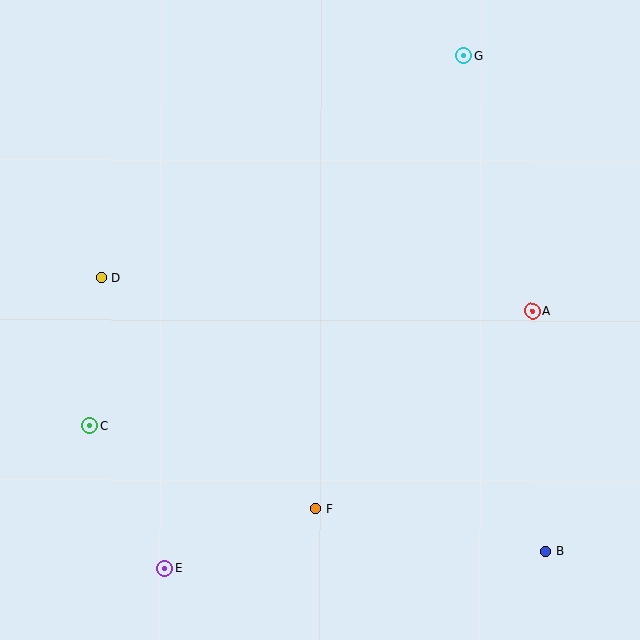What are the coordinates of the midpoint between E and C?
The midpoint between E and C is at (127, 497).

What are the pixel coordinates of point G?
Point G is at (463, 56).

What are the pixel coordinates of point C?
Point C is at (90, 426).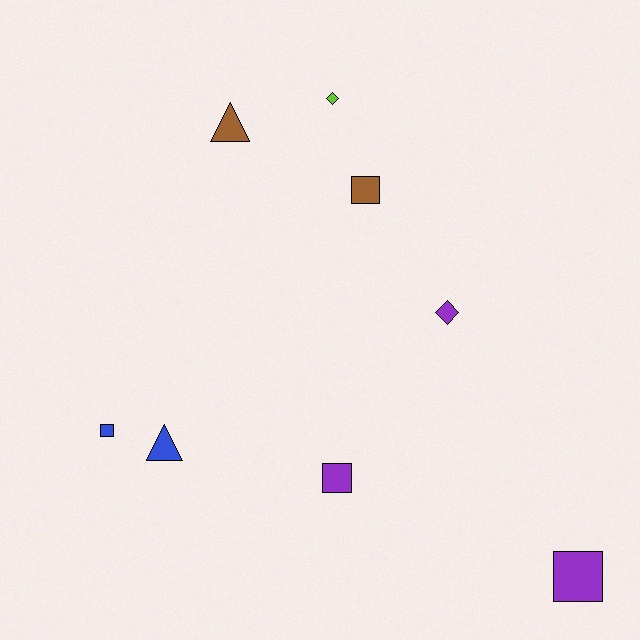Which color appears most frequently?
Purple, with 3 objects.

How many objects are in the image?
There are 8 objects.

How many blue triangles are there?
There is 1 blue triangle.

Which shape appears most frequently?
Square, with 4 objects.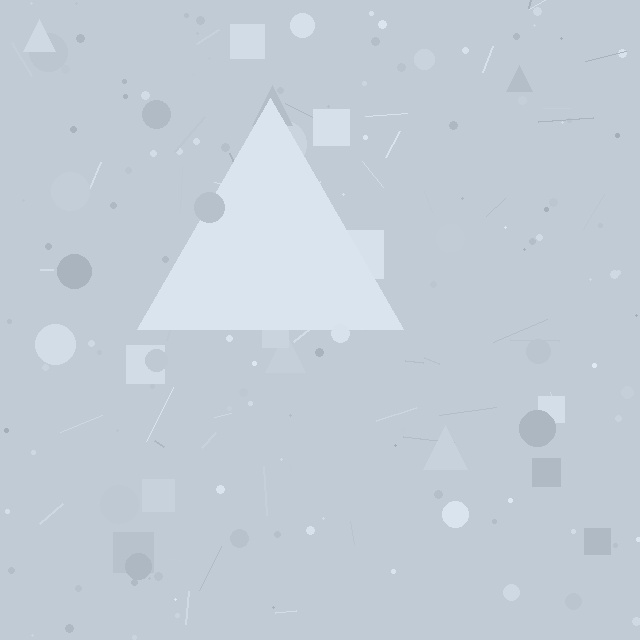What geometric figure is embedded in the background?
A triangle is embedded in the background.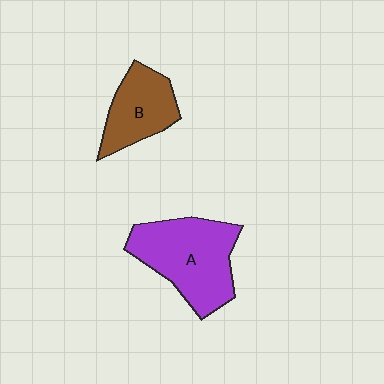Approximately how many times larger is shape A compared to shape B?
Approximately 1.6 times.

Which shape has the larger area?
Shape A (purple).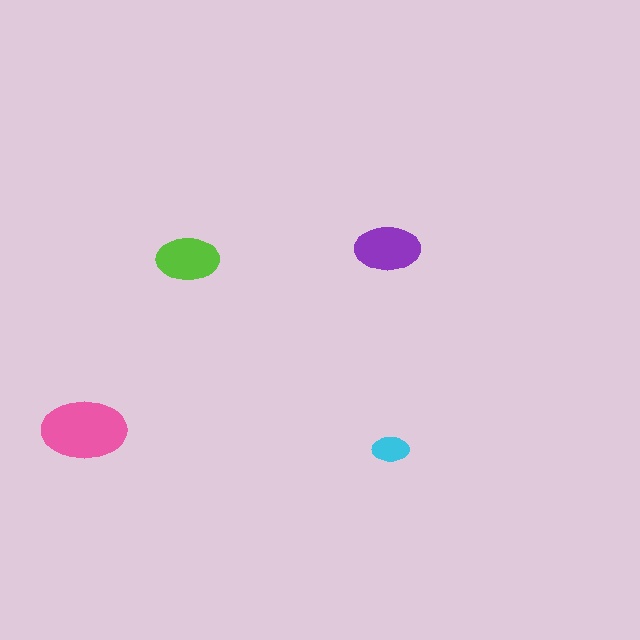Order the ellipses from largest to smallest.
the pink one, the purple one, the lime one, the cyan one.